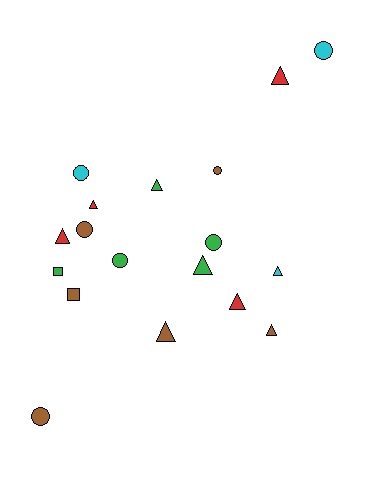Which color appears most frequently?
Brown, with 6 objects.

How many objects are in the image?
There are 18 objects.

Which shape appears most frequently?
Triangle, with 9 objects.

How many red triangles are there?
There are 4 red triangles.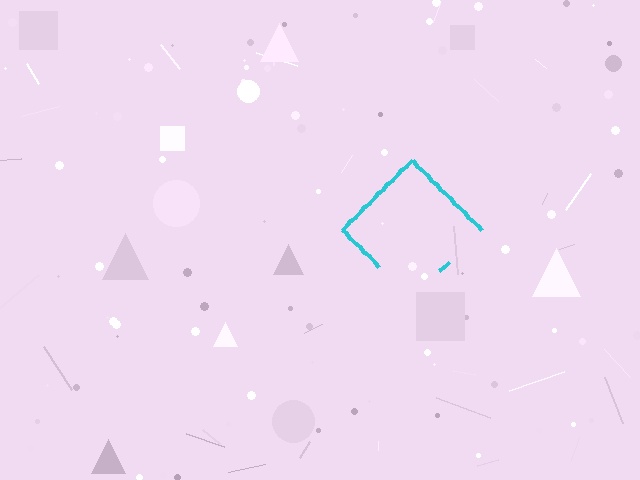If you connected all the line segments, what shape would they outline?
They would outline a diamond.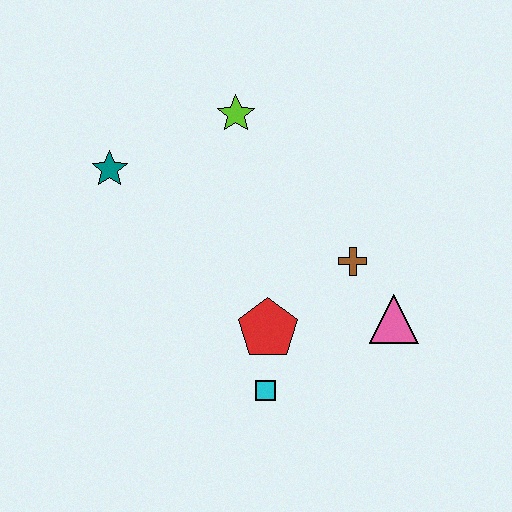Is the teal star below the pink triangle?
No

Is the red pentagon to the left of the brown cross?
Yes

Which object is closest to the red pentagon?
The cyan square is closest to the red pentagon.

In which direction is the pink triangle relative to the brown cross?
The pink triangle is below the brown cross.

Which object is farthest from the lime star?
The cyan square is farthest from the lime star.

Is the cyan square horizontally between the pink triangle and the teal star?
Yes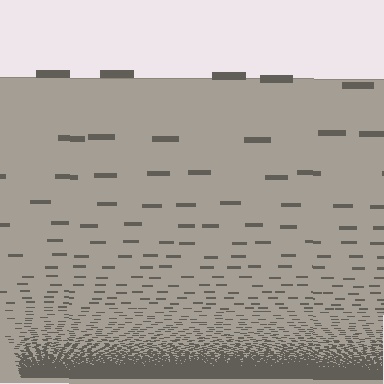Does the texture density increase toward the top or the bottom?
Density increases toward the bottom.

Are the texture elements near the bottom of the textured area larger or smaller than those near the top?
Smaller. The gradient is inverted — elements near the bottom are smaller and denser.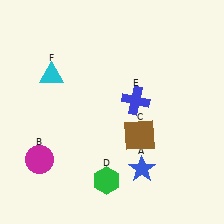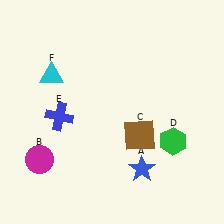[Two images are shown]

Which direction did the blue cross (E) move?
The blue cross (E) moved left.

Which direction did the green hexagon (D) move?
The green hexagon (D) moved right.